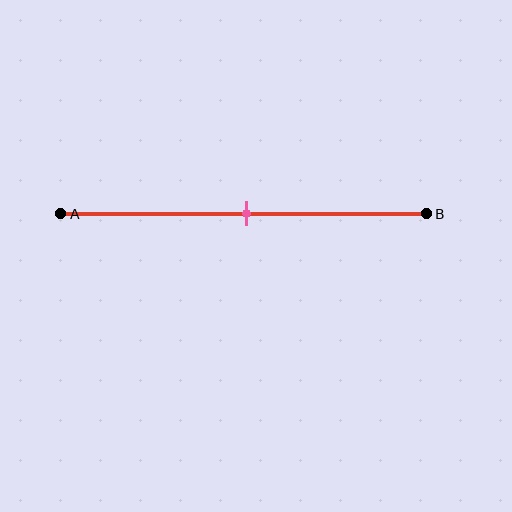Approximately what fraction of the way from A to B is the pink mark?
The pink mark is approximately 50% of the way from A to B.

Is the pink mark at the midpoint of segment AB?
Yes, the mark is approximately at the midpoint.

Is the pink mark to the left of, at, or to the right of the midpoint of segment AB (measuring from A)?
The pink mark is approximately at the midpoint of segment AB.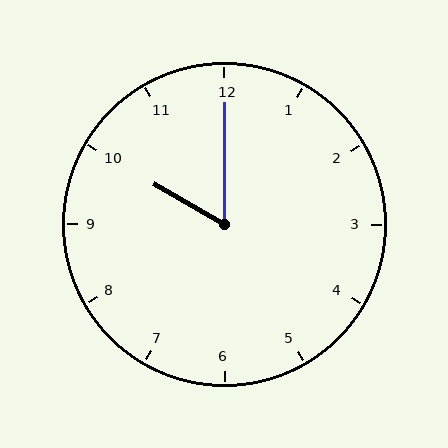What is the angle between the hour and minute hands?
Approximately 60 degrees.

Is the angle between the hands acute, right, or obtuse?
It is acute.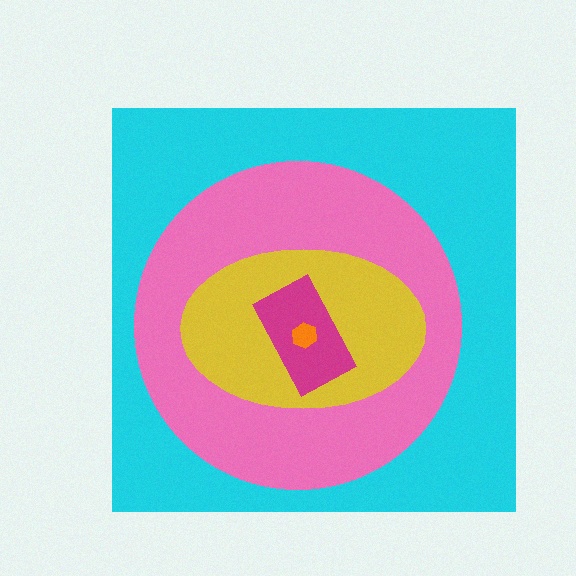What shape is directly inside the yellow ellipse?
The magenta rectangle.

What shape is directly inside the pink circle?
The yellow ellipse.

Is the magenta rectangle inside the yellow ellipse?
Yes.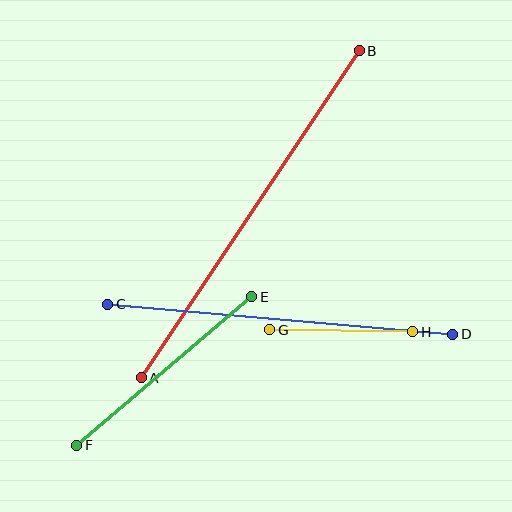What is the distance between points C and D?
The distance is approximately 346 pixels.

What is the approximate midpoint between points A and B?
The midpoint is at approximately (250, 214) pixels.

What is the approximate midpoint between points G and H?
The midpoint is at approximately (341, 331) pixels.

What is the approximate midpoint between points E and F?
The midpoint is at approximately (164, 371) pixels.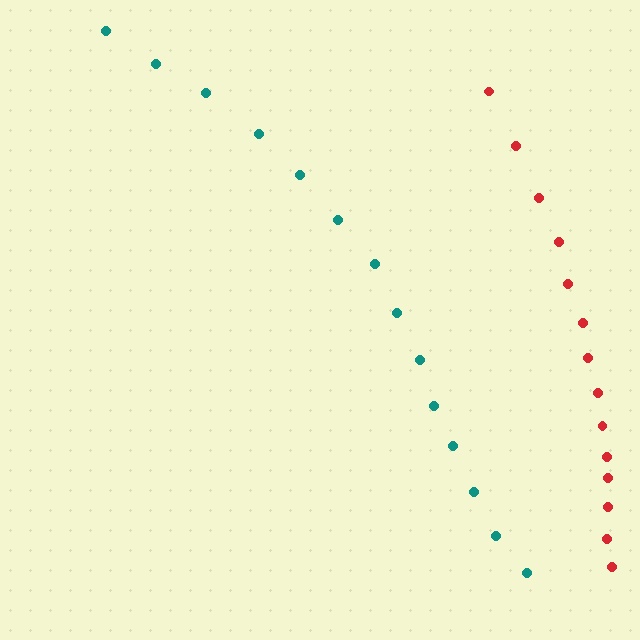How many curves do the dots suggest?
There are 2 distinct paths.